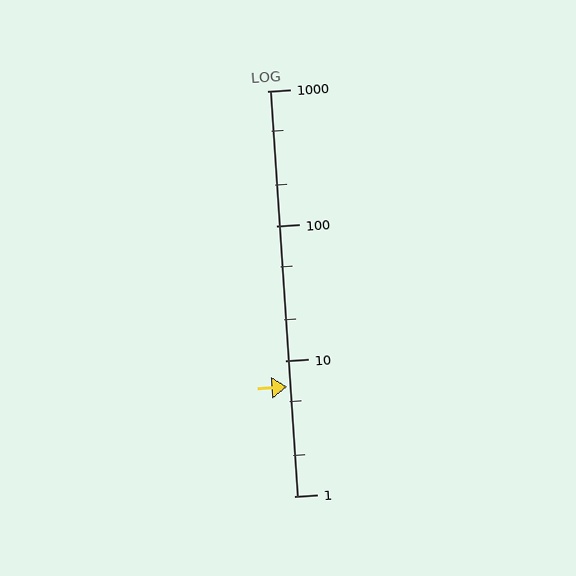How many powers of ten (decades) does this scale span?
The scale spans 3 decades, from 1 to 1000.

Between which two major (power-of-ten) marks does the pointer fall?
The pointer is between 1 and 10.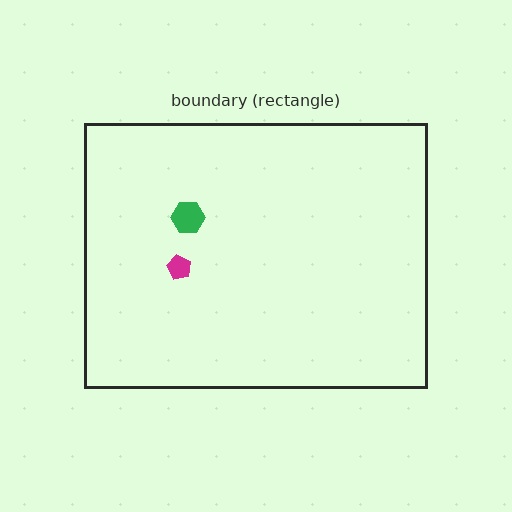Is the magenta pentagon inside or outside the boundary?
Inside.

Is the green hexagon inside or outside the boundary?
Inside.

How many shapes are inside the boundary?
2 inside, 0 outside.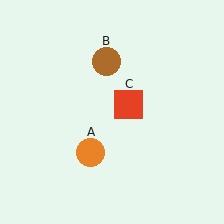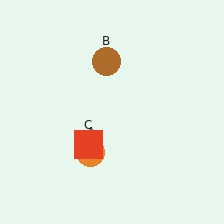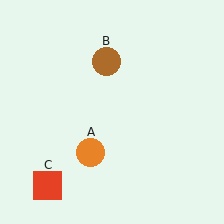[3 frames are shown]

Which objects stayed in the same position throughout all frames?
Orange circle (object A) and brown circle (object B) remained stationary.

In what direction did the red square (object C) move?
The red square (object C) moved down and to the left.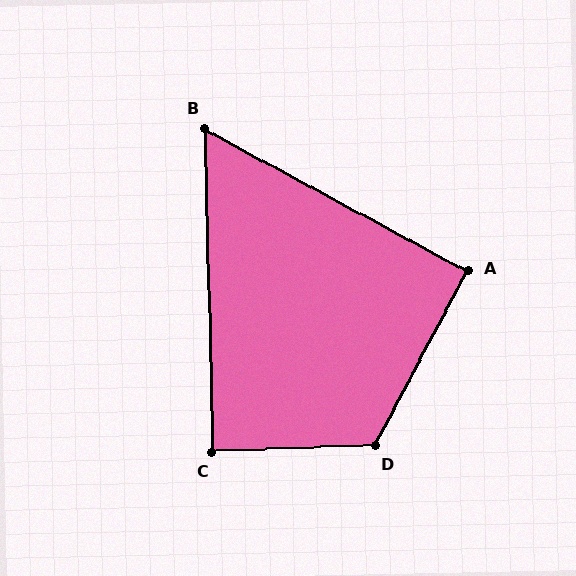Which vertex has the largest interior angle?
D, at approximately 120 degrees.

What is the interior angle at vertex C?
Approximately 89 degrees (approximately right).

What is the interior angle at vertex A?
Approximately 91 degrees (approximately right).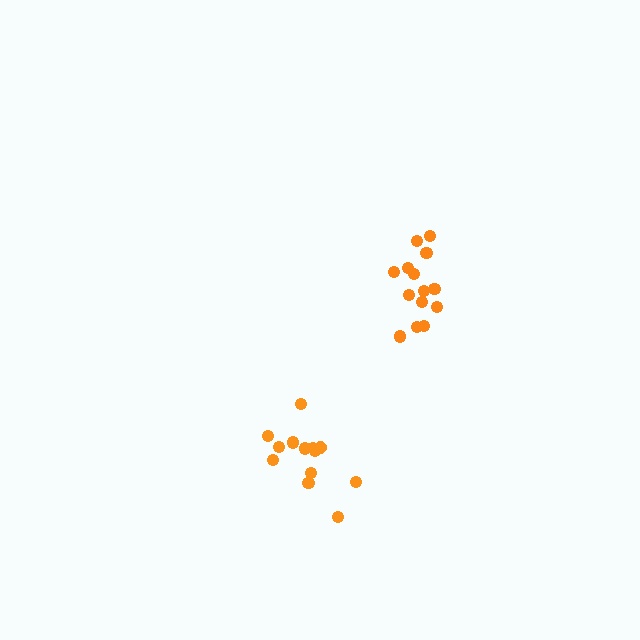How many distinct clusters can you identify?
There are 2 distinct clusters.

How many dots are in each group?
Group 1: 13 dots, Group 2: 14 dots (27 total).